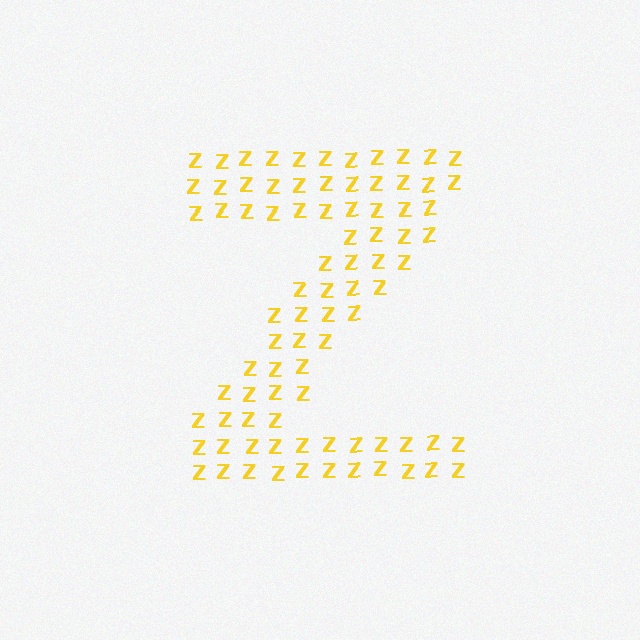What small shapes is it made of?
It is made of small letter Z's.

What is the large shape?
The large shape is the letter Z.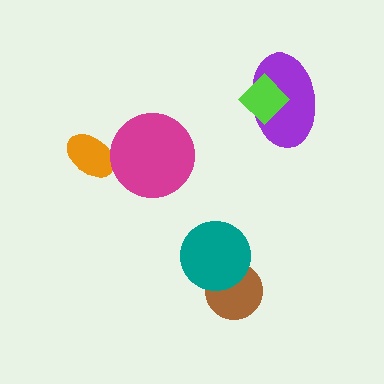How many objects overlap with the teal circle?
1 object overlaps with the teal circle.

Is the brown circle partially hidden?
Yes, it is partially covered by another shape.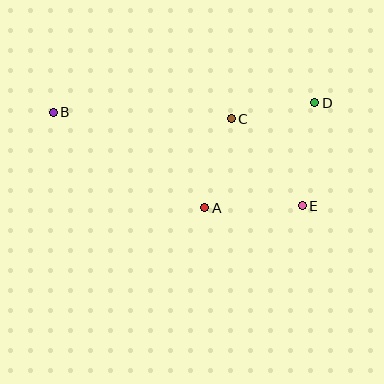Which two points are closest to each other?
Points C and D are closest to each other.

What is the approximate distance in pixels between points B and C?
The distance between B and C is approximately 178 pixels.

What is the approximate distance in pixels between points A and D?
The distance between A and D is approximately 152 pixels.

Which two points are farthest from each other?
Points B and E are farthest from each other.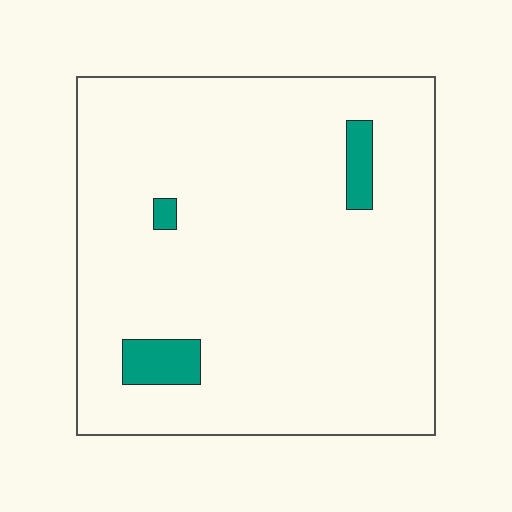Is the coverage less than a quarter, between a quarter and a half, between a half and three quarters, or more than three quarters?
Less than a quarter.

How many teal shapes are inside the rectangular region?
3.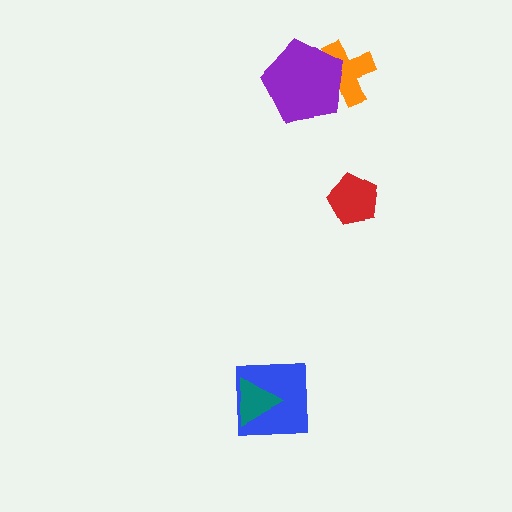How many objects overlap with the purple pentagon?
1 object overlaps with the purple pentagon.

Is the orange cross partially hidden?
Yes, it is partially covered by another shape.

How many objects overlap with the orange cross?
1 object overlaps with the orange cross.